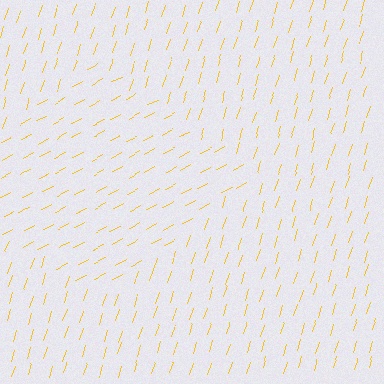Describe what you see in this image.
The image is filled with small yellow line segments. A diamond region in the image has lines oriented differently from the surrounding lines, creating a visible texture boundary.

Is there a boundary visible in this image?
Yes, there is a texture boundary formed by a change in line orientation.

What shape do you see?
I see a diamond.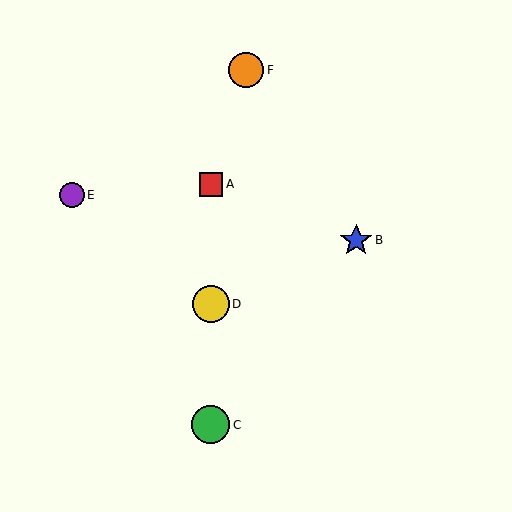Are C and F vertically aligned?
No, C is at x≈211 and F is at x≈246.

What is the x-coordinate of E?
Object E is at x≈72.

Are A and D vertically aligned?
Yes, both are at x≈211.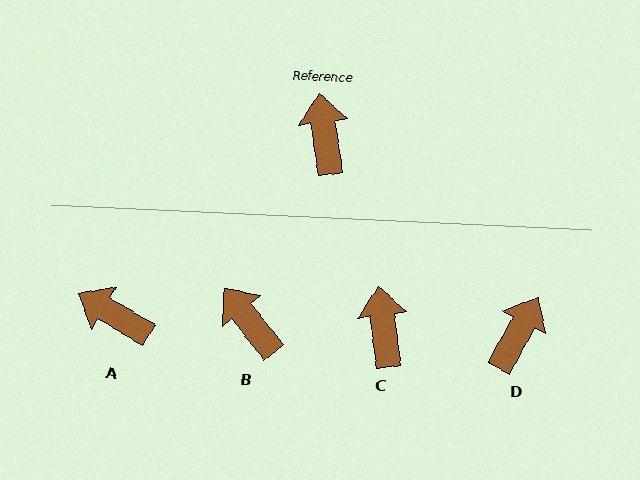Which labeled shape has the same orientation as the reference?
C.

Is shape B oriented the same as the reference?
No, it is off by about 30 degrees.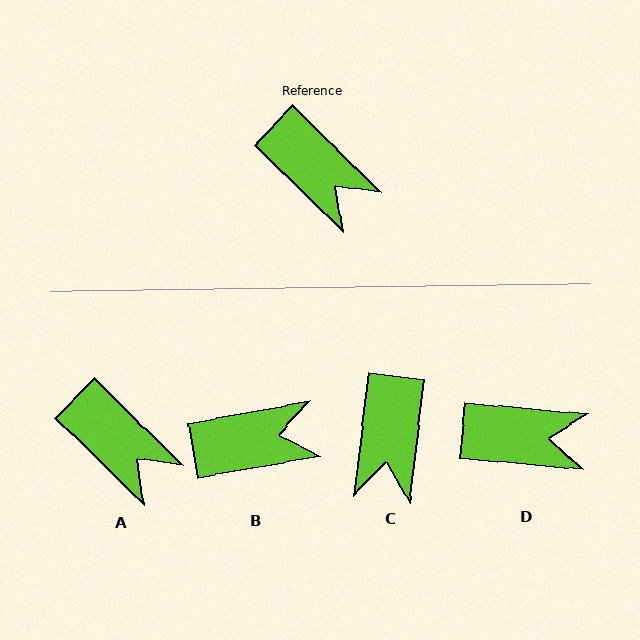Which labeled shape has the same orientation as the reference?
A.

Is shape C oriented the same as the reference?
No, it is off by about 52 degrees.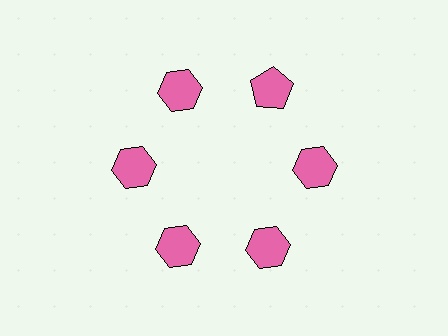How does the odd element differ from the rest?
It has a different shape: pentagon instead of hexagon.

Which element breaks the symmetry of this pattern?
The pink pentagon at roughly the 1 o'clock position breaks the symmetry. All other shapes are pink hexagons.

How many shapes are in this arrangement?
There are 6 shapes arranged in a ring pattern.